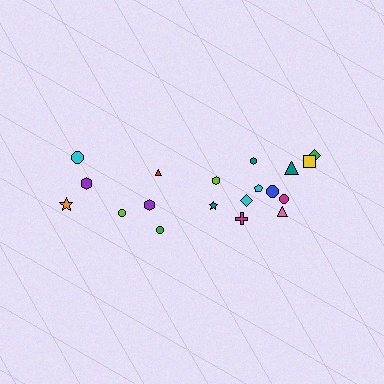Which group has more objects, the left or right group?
The right group.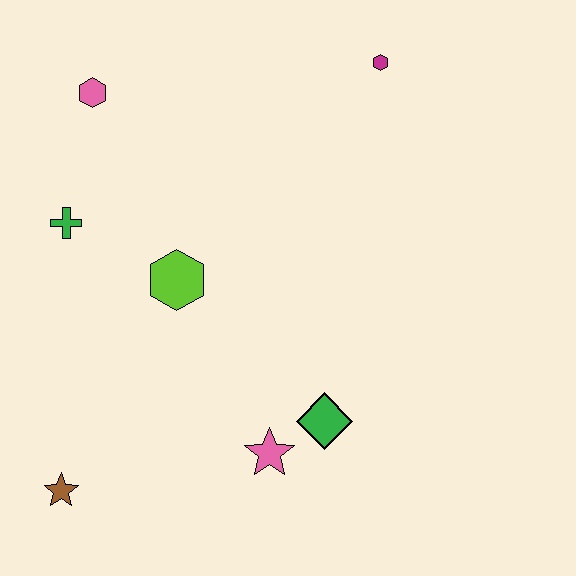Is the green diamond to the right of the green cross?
Yes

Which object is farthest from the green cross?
The magenta hexagon is farthest from the green cross.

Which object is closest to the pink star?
The green diamond is closest to the pink star.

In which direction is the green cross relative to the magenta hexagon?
The green cross is to the left of the magenta hexagon.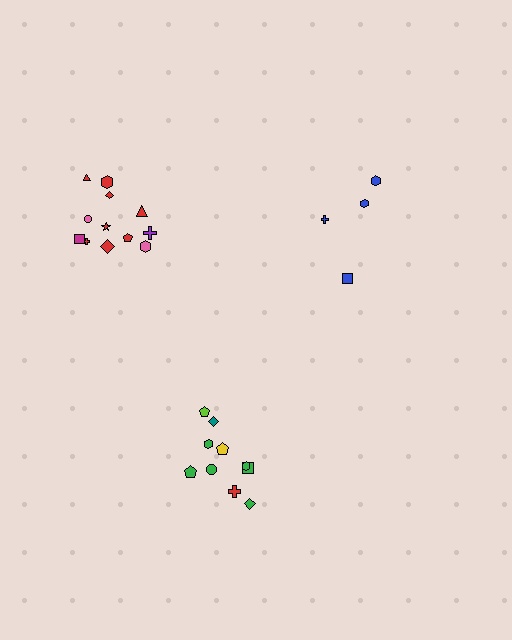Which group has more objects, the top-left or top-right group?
The top-left group.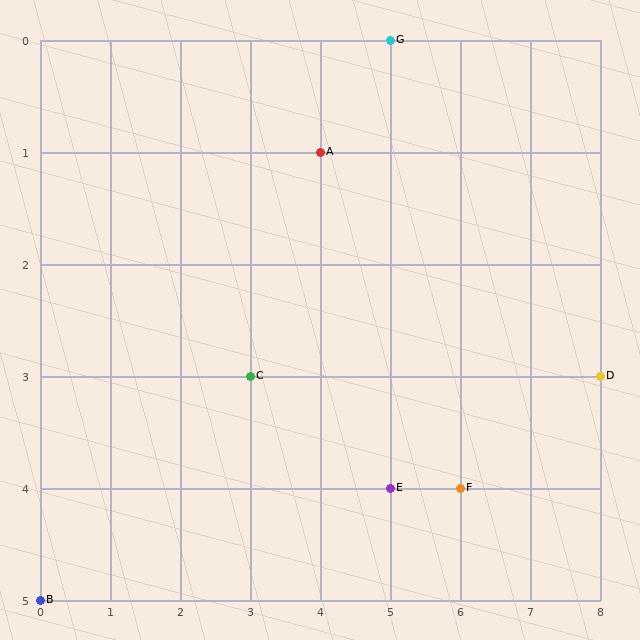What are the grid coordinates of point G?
Point G is at grid coordinates (5, 0).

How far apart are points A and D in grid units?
Points A and D are 4 columns and 2 rows apart (about 4.5 grid units diagonally).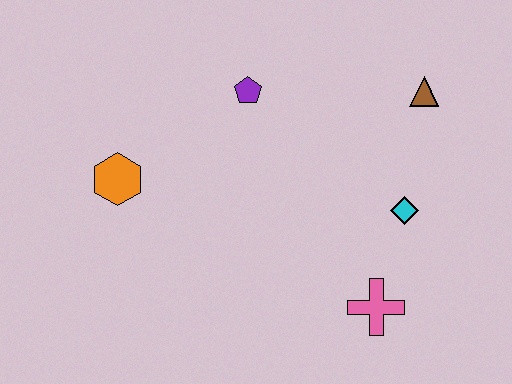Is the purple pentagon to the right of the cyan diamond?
No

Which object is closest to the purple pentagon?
The orange hexagon is closest to the purple pentagon.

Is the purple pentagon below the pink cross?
No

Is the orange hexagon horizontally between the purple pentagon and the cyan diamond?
No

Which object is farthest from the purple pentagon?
The pink cross is farthest from the purple pentagon.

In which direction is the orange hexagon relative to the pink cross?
The orange hexagon is to the left of the pink cross.